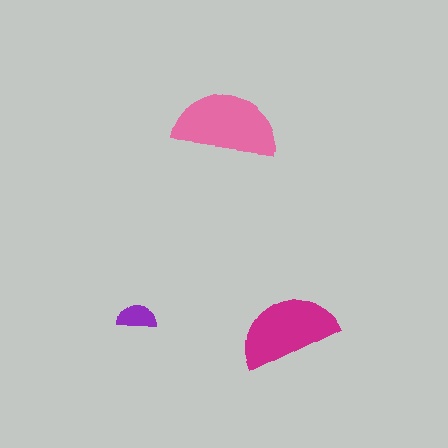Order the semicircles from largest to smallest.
the pink one, the magenta one, the purple one.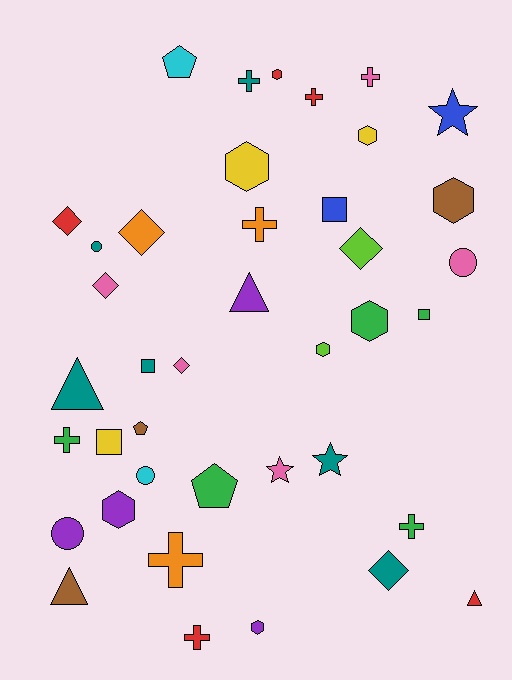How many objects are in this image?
There are 40 objects.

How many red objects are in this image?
There are 5 red objects.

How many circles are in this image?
There are 4 circles.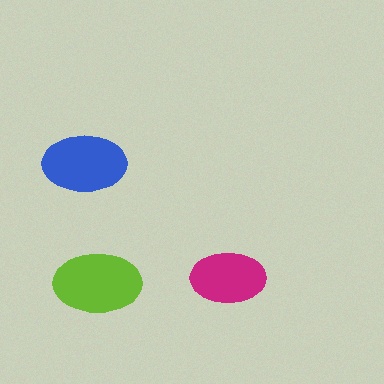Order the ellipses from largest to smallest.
the lime one, the blue one, the magenta one.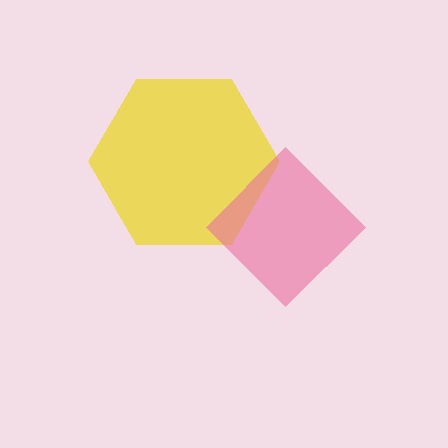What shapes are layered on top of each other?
The layered shapes are: a yellow hexagon, a pink diamond.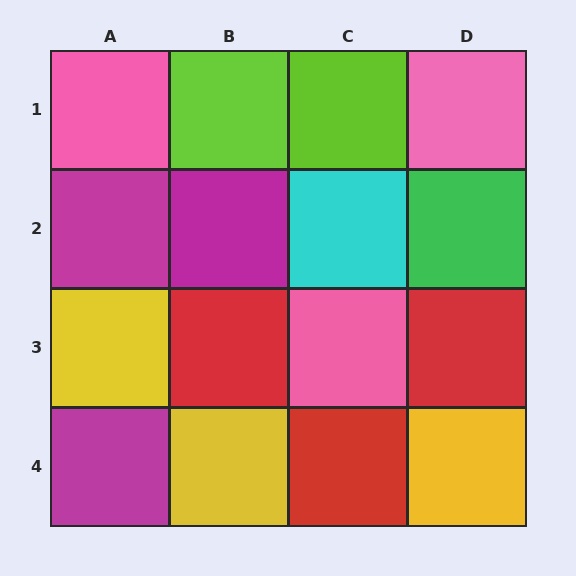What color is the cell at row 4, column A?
Magenta.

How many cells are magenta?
3 cells are magenta.